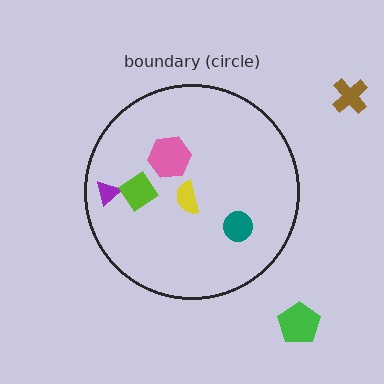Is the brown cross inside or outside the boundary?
Outside.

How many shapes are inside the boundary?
5 inside, 2 outside.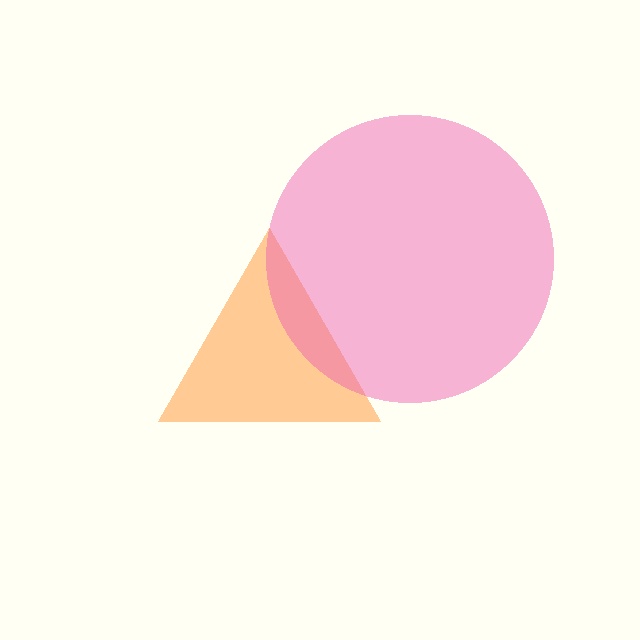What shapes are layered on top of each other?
The layered shapes are: an orange triangle, a pink circle.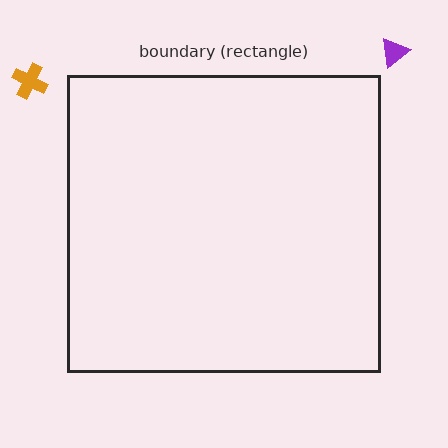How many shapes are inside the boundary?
0 inside, 2 outside.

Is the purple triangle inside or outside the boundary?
Outside.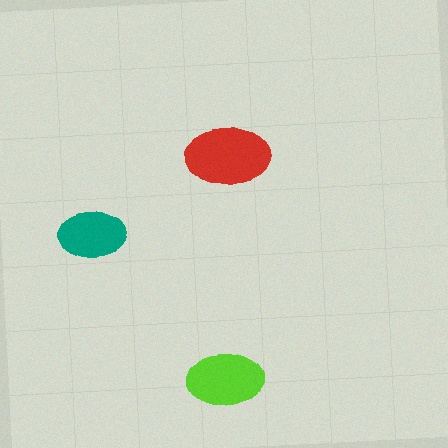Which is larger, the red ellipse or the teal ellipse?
The red one.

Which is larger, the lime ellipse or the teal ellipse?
The lime one.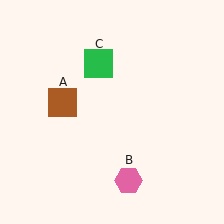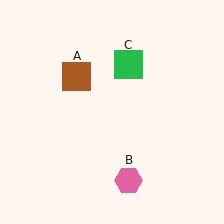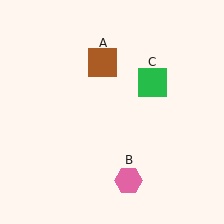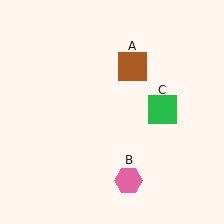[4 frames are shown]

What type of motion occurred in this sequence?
The brown square (object A), green square (object C) rotated clockwise around the center of the scene.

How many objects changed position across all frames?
2 objects changed position: brown square (object A), green square (object C).